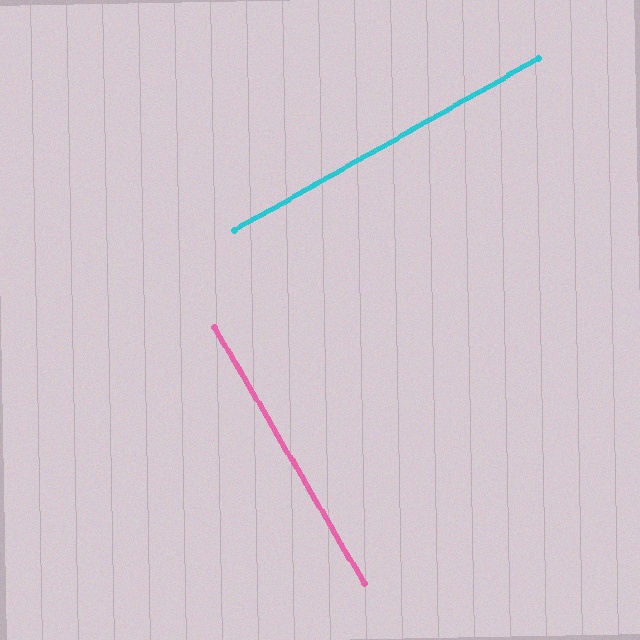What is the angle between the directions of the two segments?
Approximately 89 degrees.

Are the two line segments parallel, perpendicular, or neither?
Perpendicular — they meet at approximately 89°.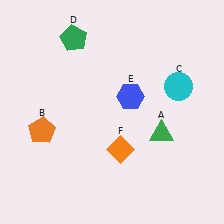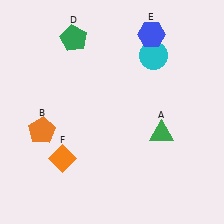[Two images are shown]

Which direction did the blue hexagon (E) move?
The blue hexagon (E) moved up.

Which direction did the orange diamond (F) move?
The orange diamond (F) moved left.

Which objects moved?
The objects that moved are: the cyan circle (C), the blue hexagon (E), the orange diamond (F).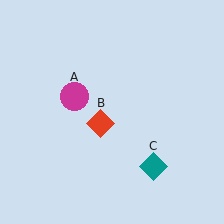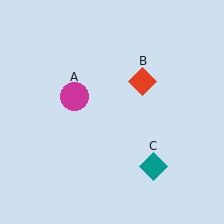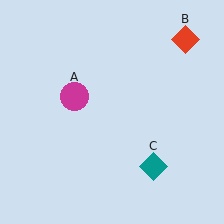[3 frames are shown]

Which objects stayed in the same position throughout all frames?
Magenta circle (object A) and teal diamond (object C) remained stationary.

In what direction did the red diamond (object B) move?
The red diamond (object B) moved up and to the right.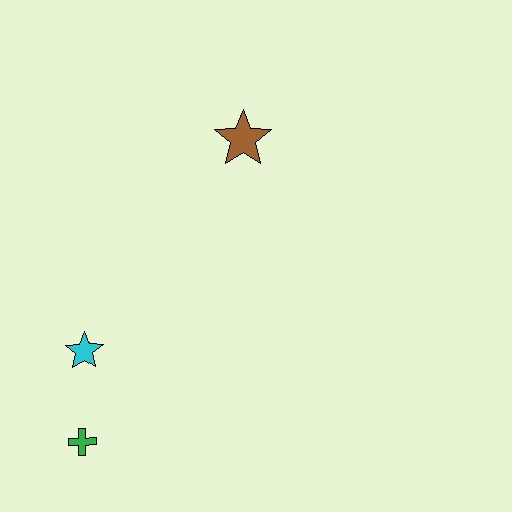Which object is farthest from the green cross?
The brown star is farthest from the green cross.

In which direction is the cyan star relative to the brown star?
The cyan star is below the brown star.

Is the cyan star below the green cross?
No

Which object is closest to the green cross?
The cyan star is closest to the green cross.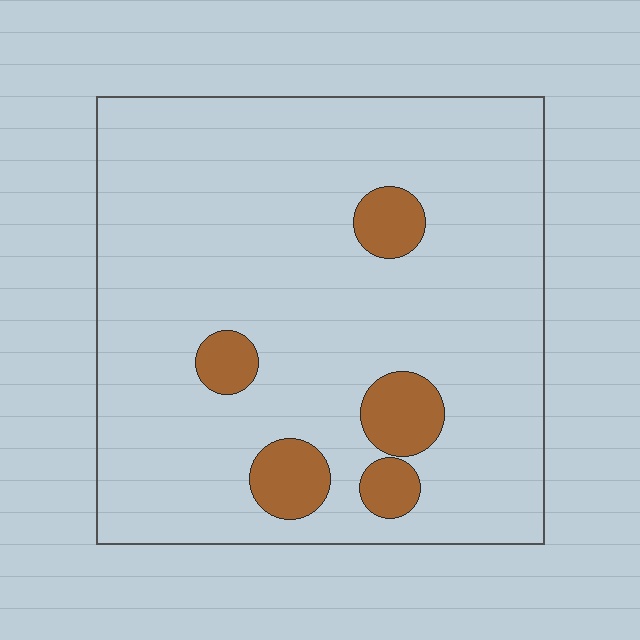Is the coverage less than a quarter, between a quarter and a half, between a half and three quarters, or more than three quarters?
Less than a quarter.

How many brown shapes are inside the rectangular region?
5.